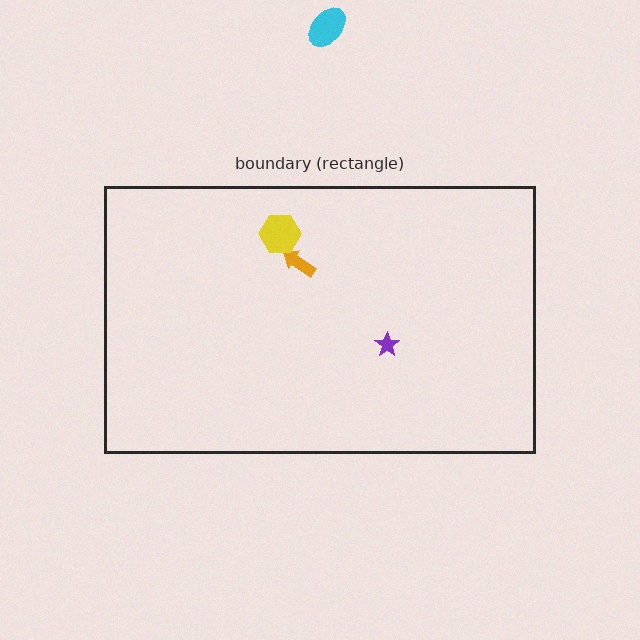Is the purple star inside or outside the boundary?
Inside.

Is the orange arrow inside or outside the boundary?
Inside.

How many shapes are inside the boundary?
3 inside, 1 outside.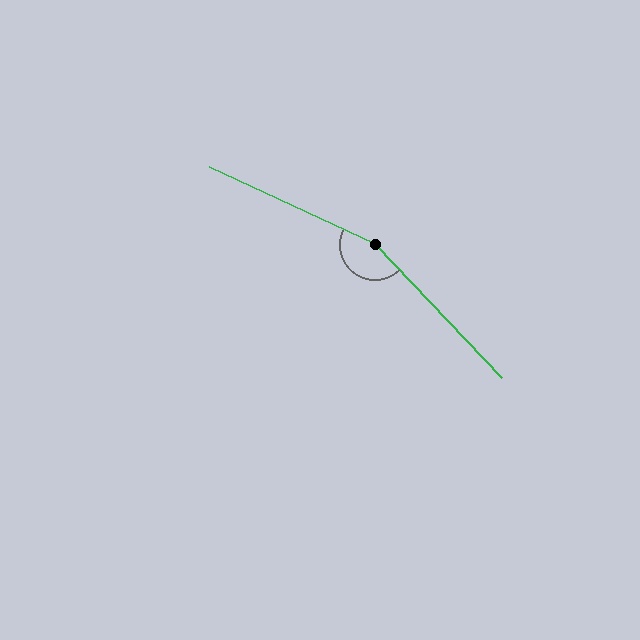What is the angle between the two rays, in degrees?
Approximately 159 degrees.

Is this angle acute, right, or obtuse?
It is obtuse.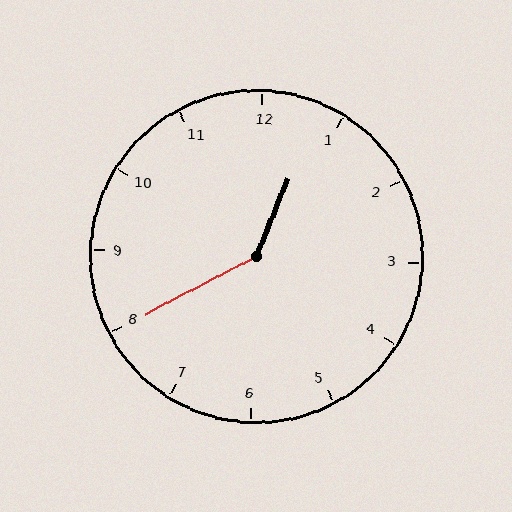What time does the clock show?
12:40.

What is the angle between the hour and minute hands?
Approximately 140 degrees.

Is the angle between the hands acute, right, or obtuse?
It is obtuse.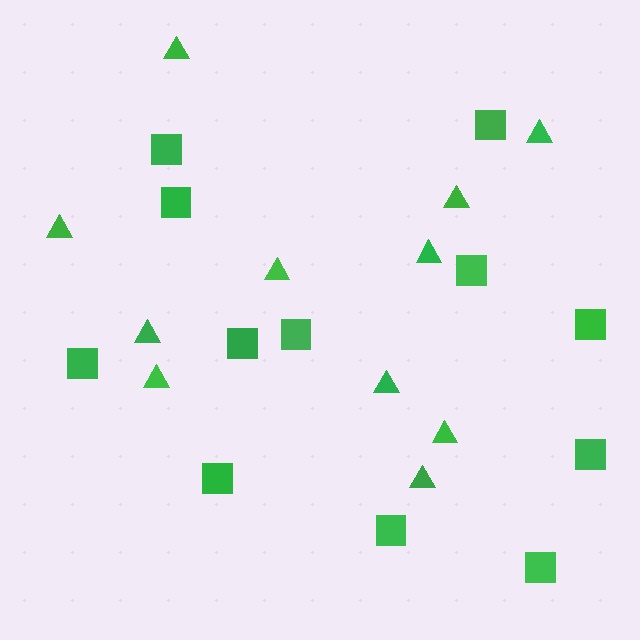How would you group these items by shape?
There are 2 groups: one group of triangles (11) and one group of squares (12).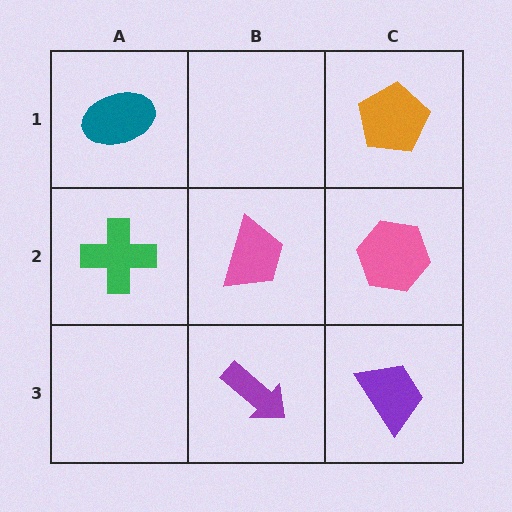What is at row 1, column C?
An orange pentagon.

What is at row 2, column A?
A green cross.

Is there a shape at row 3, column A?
No, that cell is empty.